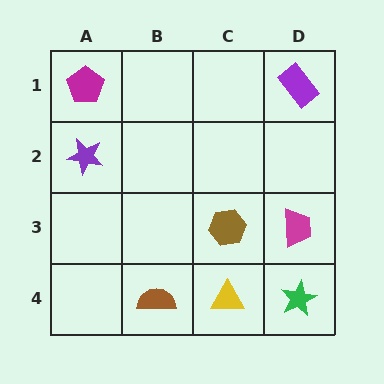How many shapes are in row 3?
2 shapes.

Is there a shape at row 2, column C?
No, that cell is empty.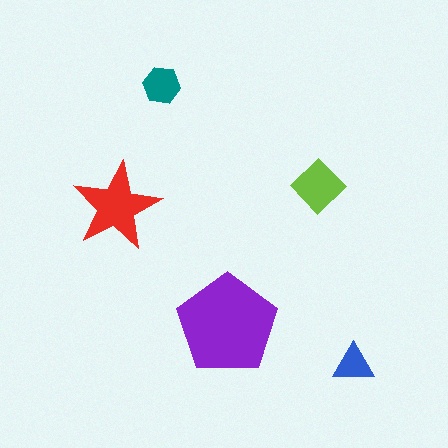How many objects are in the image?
There are 5 objects in the image.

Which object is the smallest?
The blue triangle.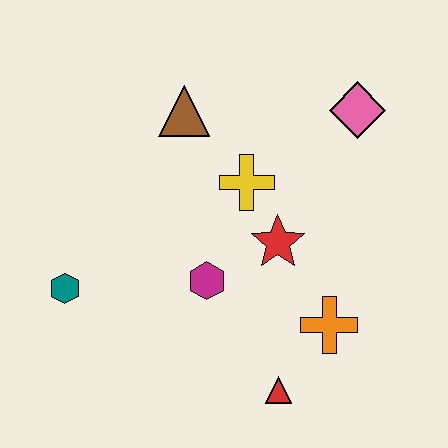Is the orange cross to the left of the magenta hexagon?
No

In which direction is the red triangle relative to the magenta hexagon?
The red triangle is below the magenta hexagon.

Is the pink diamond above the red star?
Yes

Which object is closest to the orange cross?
The red triangle is closest to the orange cross.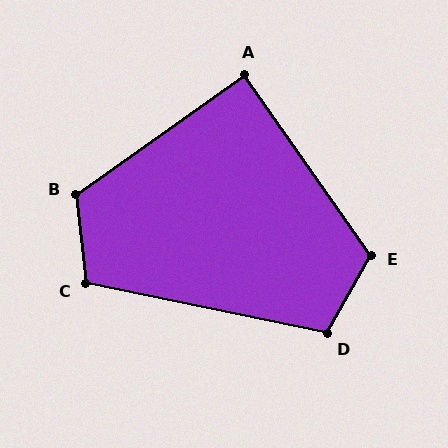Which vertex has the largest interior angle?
B, at approximately 119 degrees.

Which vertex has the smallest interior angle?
A, at approximately 90 degrees.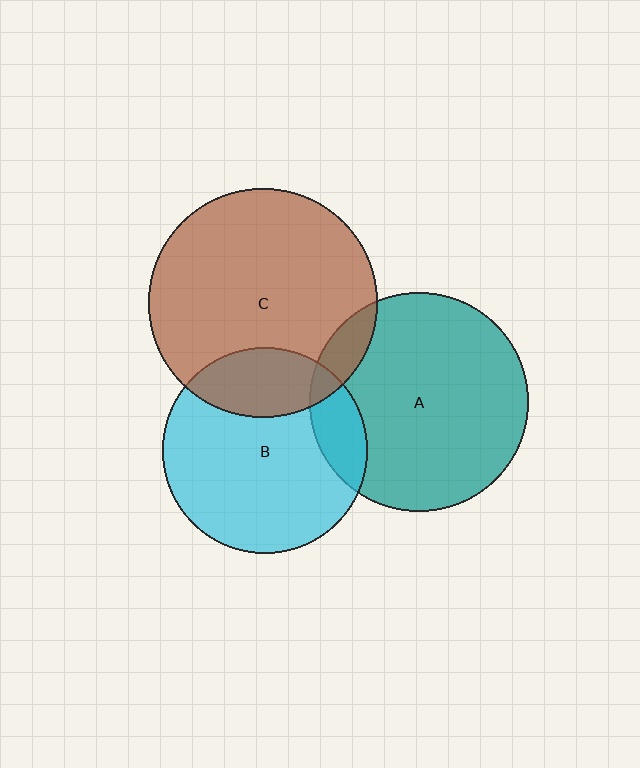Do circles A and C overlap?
Yes.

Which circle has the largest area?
Circle C (brown).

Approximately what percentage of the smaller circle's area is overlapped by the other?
Approximately 10%.